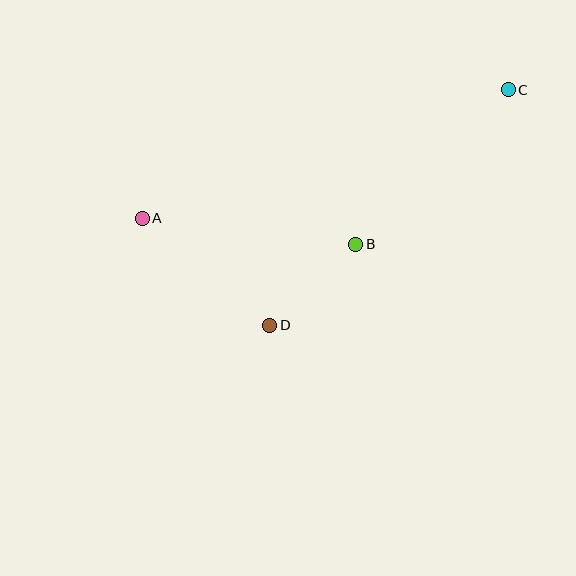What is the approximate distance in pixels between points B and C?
The distance between B and C is approximately 217 pixels.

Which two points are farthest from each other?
Points A and C are farthest from each other.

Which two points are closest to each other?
Points B and D are closest to each other.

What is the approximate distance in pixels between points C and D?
The distance between C and D is approximately 335 pixels.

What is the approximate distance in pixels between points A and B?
The distance between A and B is approximately 215 pixels.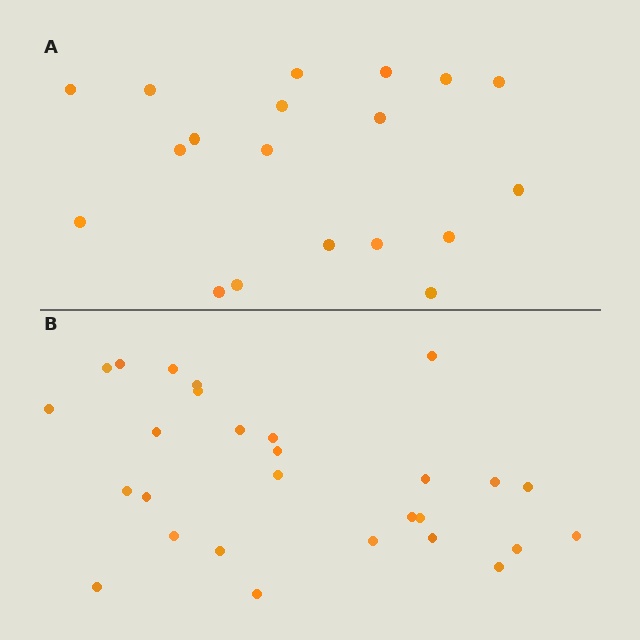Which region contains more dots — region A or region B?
Region B (the bottom region) has more dots.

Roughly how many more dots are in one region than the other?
Region B has roughly 8 or so more dots than region A.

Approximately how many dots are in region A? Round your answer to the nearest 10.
About 20 dots. (The exact count is 19, which rounds to 20.)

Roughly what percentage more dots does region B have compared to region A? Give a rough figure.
About 45% more.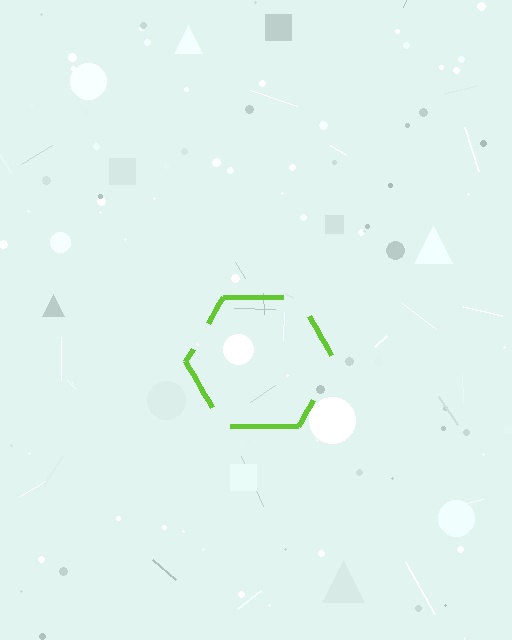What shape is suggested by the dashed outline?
The dashed outline suggests a hexagon.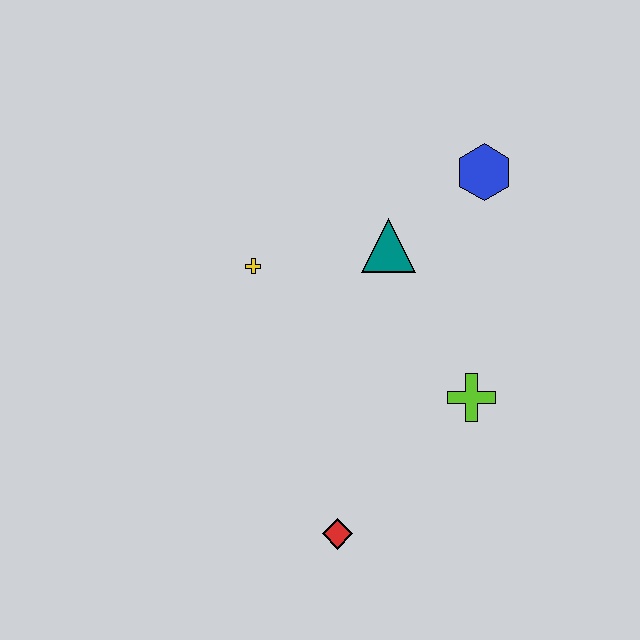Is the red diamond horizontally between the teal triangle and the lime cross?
No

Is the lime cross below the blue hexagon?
Yes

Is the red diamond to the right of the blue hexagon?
No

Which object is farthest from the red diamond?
The blue hexagon is farthest from the red diamond.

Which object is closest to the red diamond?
The lime cross is closest to the red diamond.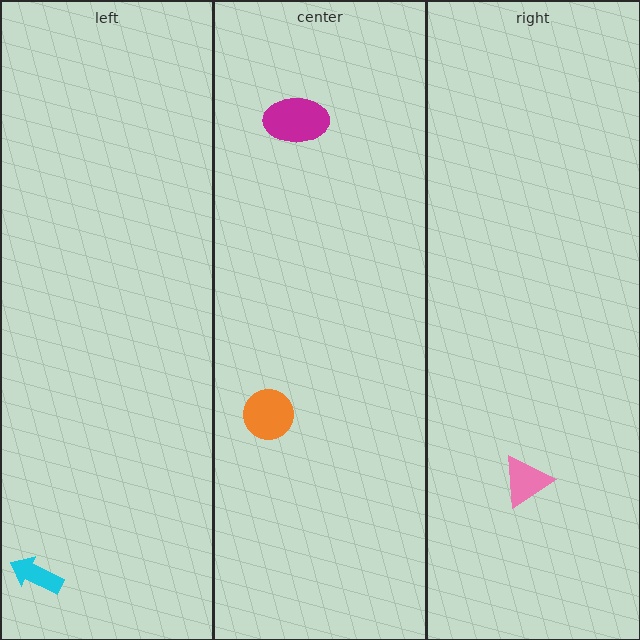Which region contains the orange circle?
The center region.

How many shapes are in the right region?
1.